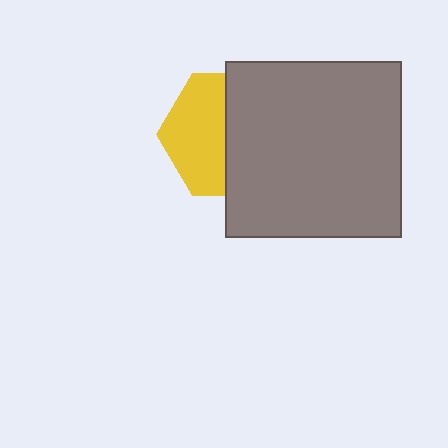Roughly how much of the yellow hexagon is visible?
About half of it is visible (roughly 48%).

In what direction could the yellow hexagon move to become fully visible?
The yellow hexagon could move left. That would shift it out from behind the gray square entirely.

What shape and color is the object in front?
The object in front is a gray square.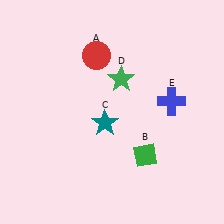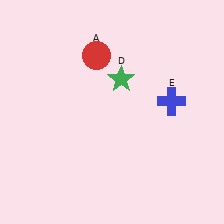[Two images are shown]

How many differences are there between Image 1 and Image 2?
There are 2 differences between the two images.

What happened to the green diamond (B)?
The green diamond (B) was removed in Image 2. It was in the bottom-right area of Image 1.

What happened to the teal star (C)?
The teal star (C) was removed in Image 2. It was in the bottom-left area of Image 1.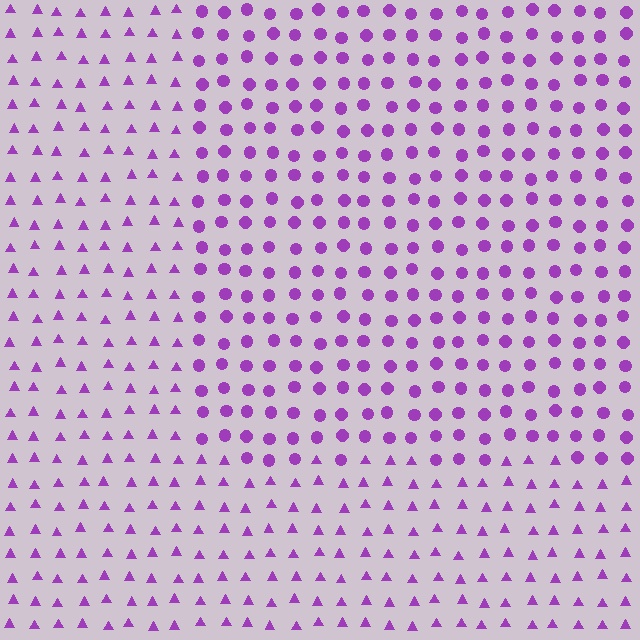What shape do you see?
I see a rectangle.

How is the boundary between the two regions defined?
The boundary is defined by a change in element shape: circles inside vs. triangles outside. All elements share the same color and spacing.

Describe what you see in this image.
The image is filled with small purple elements arranged in a uniform grid. A rectangle-shaped region contains circles, while the surrounding area contains triangles. The boundary is defined purely by the change in element shape.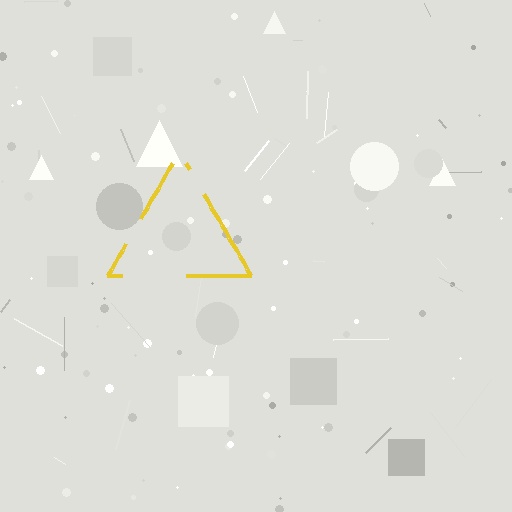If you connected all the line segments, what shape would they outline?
They would outline a triangle.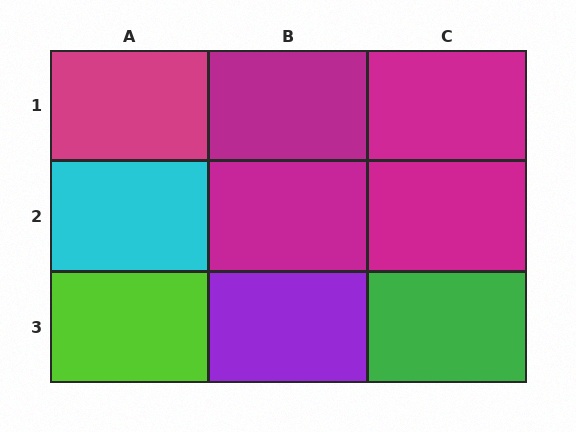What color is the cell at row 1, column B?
Magenta.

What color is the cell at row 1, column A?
Magenta.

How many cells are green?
1 cell is green.